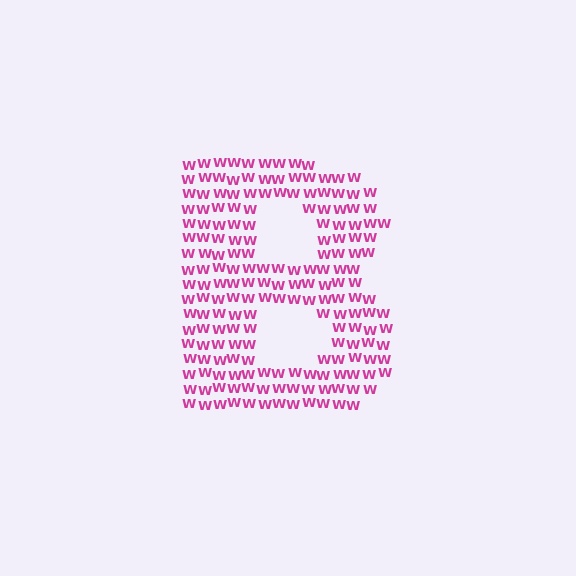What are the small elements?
The small elements are letter W's.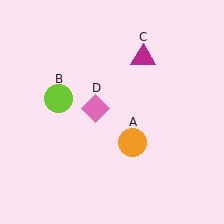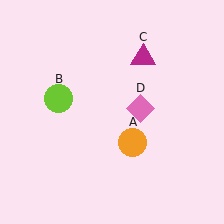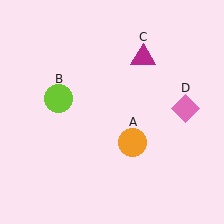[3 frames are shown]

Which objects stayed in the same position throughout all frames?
Orange circle (object A) and lime circle (object B) and magenta triangle (object C) remained stationary.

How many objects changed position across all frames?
1 object changed position: pink diamond (object D).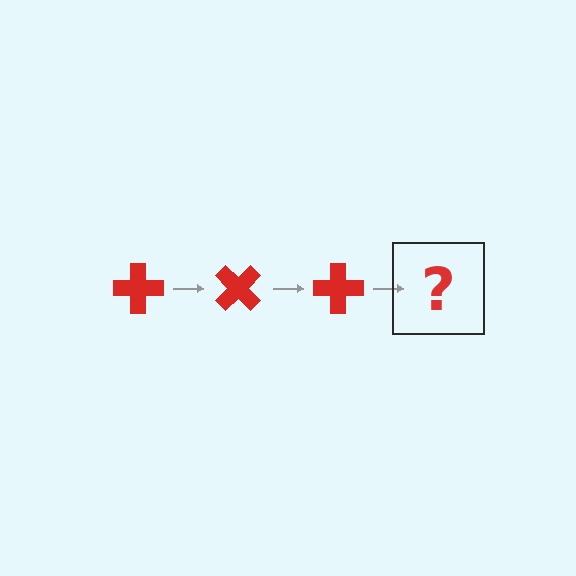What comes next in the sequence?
The next element should be a red cross rotated 135 degrees.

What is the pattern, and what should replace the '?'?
The pattern is that the cross rotates 45 degrees each step. The '?' should be a red cross rotated 135 degrees.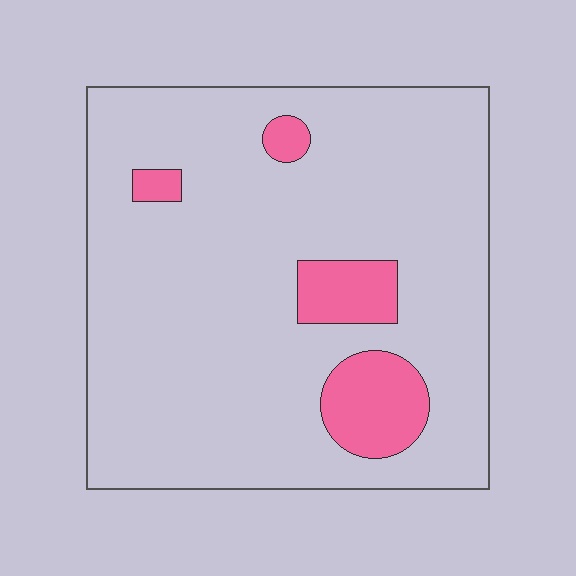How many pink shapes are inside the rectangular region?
4.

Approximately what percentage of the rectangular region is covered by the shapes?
Approximately 10%.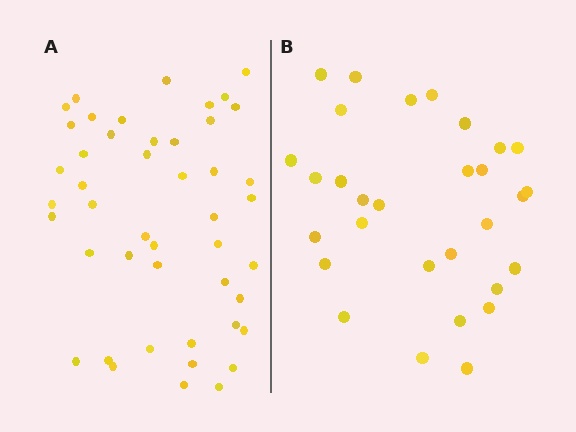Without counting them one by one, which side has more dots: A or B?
Region A (the left region) has more dots.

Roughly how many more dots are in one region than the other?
Region A has approximately 15 more dots than region B.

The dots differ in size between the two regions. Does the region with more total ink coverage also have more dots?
No. Region B has more total ink coverage because its dots are larger, but region A actually contains more individual dots. Total area can be misleading — the number of items is what matters here.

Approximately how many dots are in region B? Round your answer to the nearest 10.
About 30 dots.